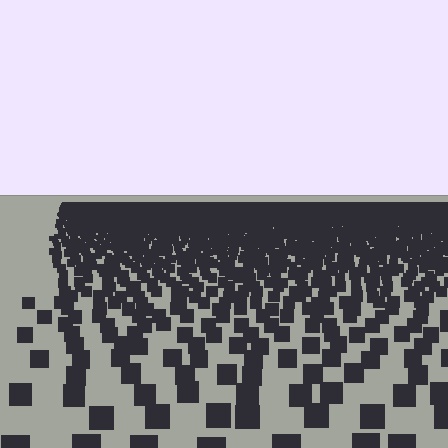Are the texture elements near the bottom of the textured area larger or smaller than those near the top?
Larger. Near the bottom, elements are closer to the viewer and appear at a bigger on-screen size.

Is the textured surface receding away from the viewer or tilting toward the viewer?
The surface is receding away from the viewer. Texture elements get smaller and denser toward the top.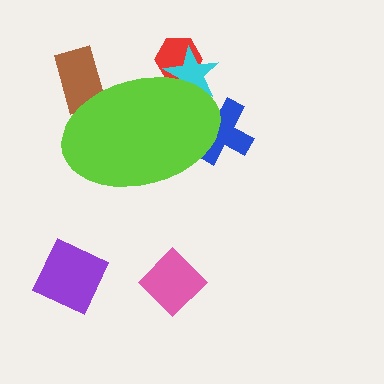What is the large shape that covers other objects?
A lime ellipse.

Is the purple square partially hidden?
No, the purple square is fully visible.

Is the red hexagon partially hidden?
Yes, the red hexagon is partially hidden behind the lime ellipse.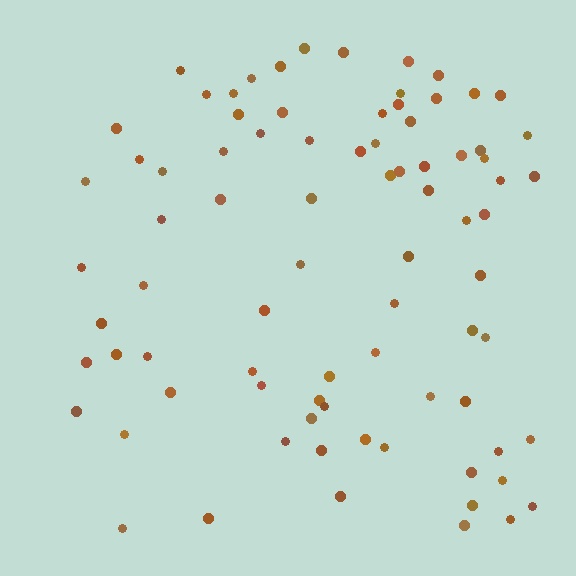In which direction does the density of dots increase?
From left to right, with the right side densest.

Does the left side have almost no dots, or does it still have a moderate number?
Still a moderate number, just noticeably fewer than the right.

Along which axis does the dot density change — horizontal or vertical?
Horizontal.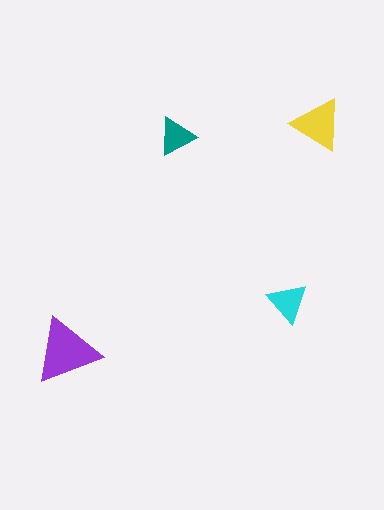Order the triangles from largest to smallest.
the purple one, the yellow one, the cyan one, the teal one.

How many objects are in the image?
There are 4 objects in the image.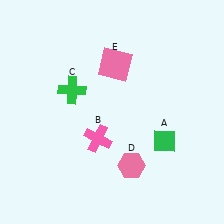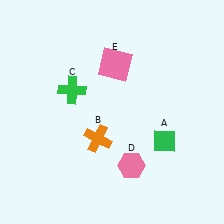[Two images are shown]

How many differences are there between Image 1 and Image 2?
There is 1 difference between the two images.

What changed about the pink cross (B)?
In Image 1, B is pink. In Image 2, it changed to orange.